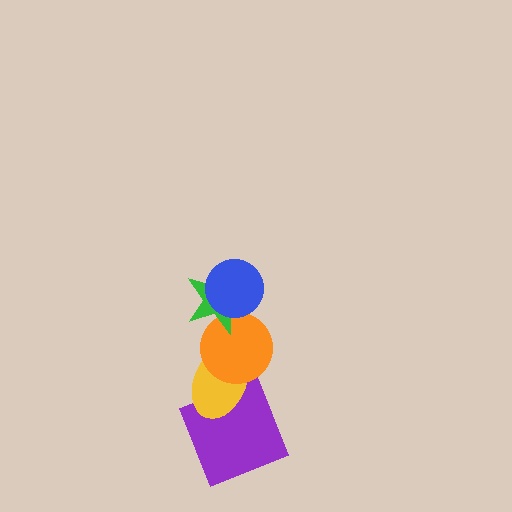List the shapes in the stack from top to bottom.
From top to bottom: the blue circle, the green star, the orange circle, the yellow ellipse, the purple square.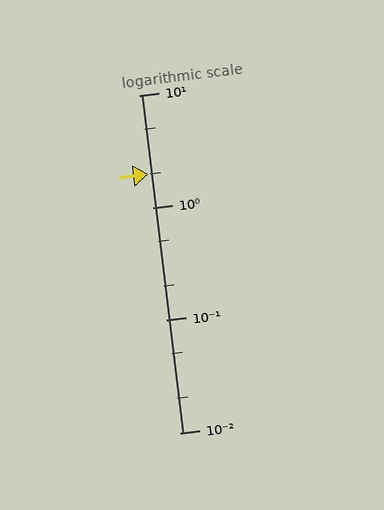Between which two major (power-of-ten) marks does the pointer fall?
The pointer is between 1 and 10.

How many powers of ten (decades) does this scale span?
The scale spans 3 decades, from 0.01 to 10.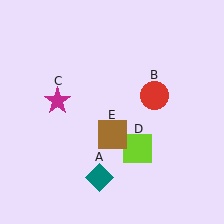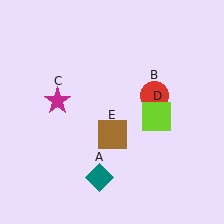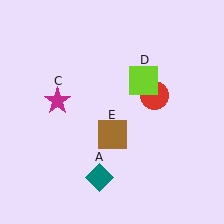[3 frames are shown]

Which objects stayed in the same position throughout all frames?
Teal diamond (object A) and red circle (object B) and magenta star (object C) and brown square (object E) remained stationary.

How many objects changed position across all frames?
1 object changed position: lime square (object D).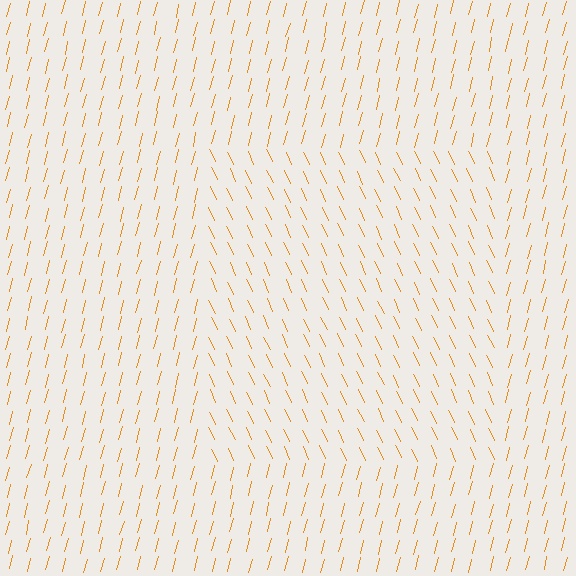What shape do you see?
I see a rectangle.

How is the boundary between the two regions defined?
The boundary is defined purely by a change in line orientation (approximately 39 degrees difference). All lines are the same color and thickness.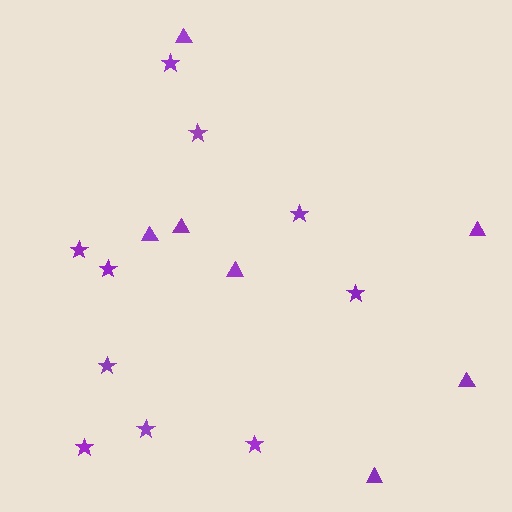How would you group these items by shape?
There are 2 groups: one group of triangles (7) and one group of stars (10).